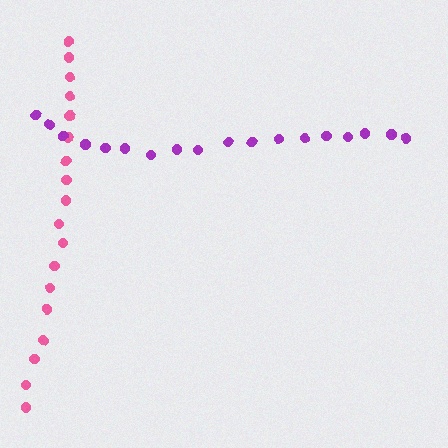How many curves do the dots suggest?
There are 2 distinct paths.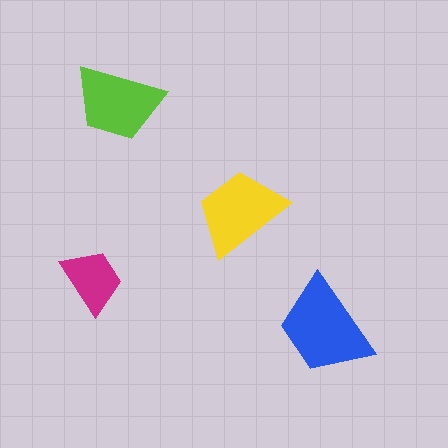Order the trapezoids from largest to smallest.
the blue one, the yellow one, the lime one, the magenta one.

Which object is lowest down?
The blue trapezoid is bottommost.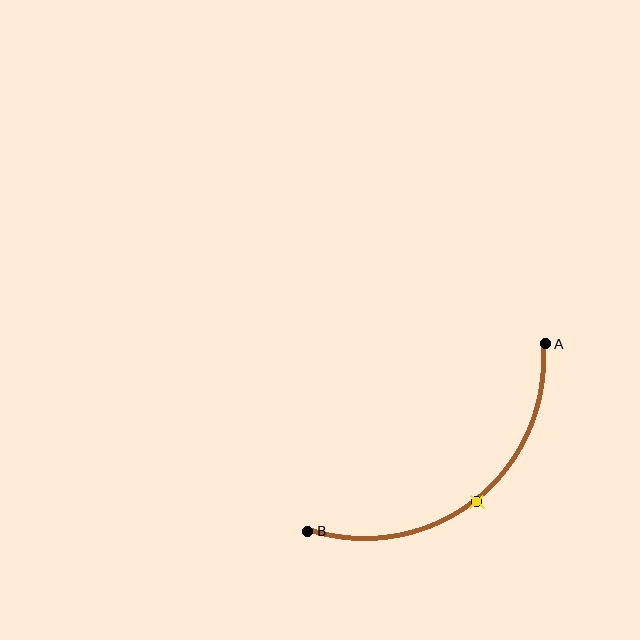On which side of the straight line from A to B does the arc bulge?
The arc bulges below and to the right of the straight line connecting A and B.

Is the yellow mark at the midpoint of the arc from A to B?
Yes. The yellow mark lies on the arc at equal arc-length from both A and B — it is the arc midpoint.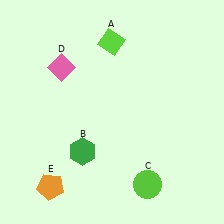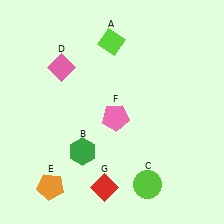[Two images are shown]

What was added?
A pink pentagon (F), a red diamond (G) were added in Image 2.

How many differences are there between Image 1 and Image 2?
There are 2 differences between the two images.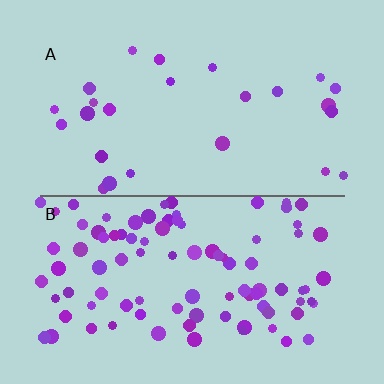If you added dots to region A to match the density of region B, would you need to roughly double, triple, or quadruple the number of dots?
Approximately quadruple.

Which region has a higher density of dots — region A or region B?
B (the bottom).